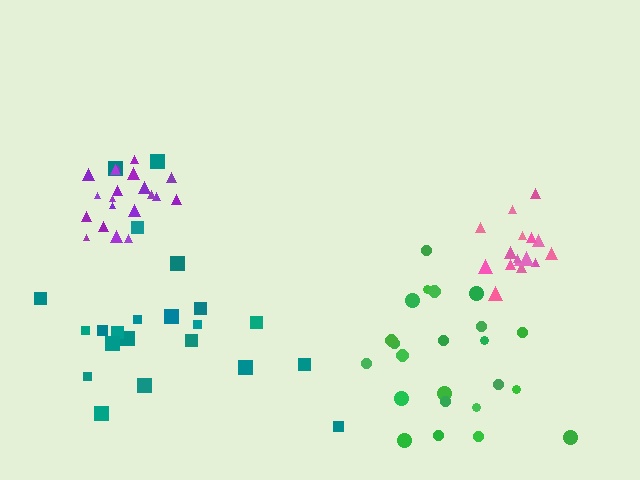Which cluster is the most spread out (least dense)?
Teal.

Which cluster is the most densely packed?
Pink.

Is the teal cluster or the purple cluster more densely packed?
Purple.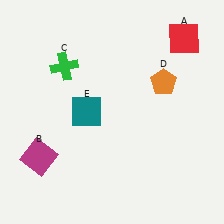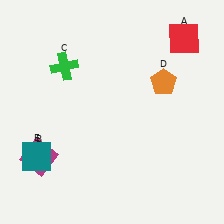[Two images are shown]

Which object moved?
The teal square (E) moved left.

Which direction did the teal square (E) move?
The teal square (E) moved left.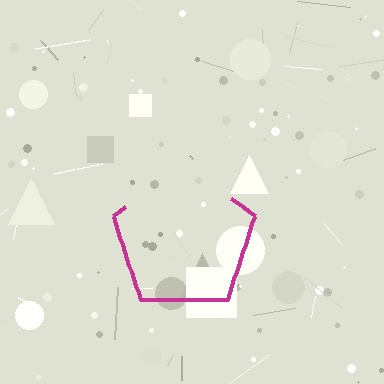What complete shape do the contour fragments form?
The contour fragments form a pentagon.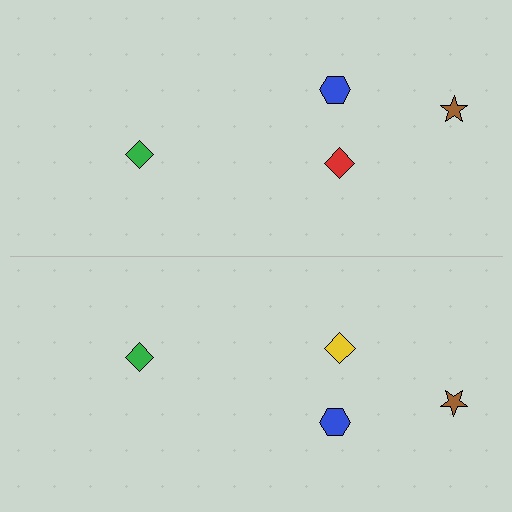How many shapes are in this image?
There are 8 shapes in this image.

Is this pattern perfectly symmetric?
No, the pattern is not perfectly symmetric. The yellow diamond on the bottom side breaks the symmetry — its mirror counterpart is red.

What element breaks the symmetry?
The yellow diamond on the bottom side breaks the symmetry — its mirror counterpart is red.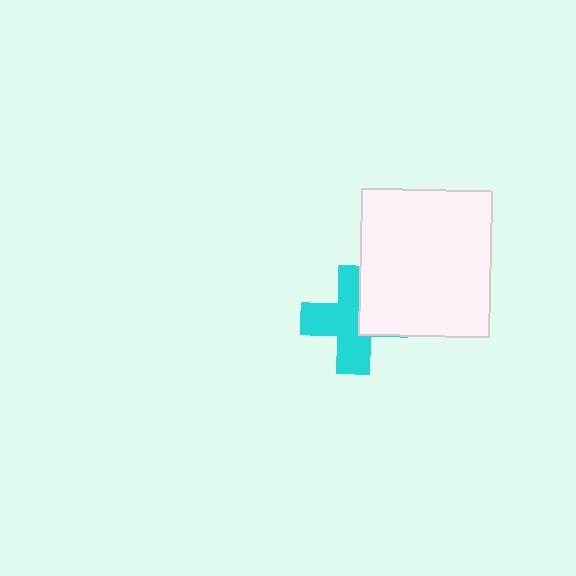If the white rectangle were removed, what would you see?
You would see the complete cyan cross.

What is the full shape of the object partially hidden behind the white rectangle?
The partially hidden object is a cyan cross.